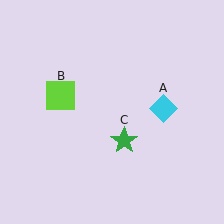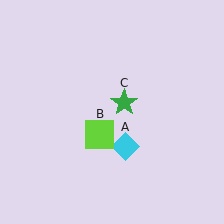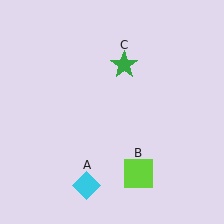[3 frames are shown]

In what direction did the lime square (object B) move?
The lime square (object B) moved down and to the right.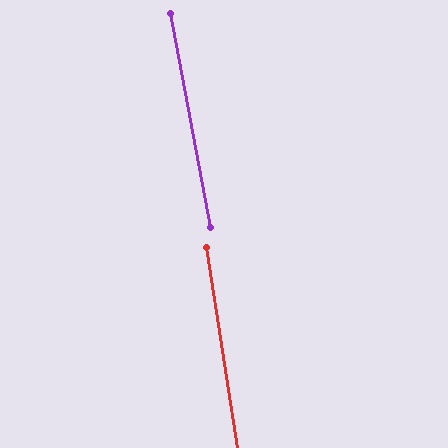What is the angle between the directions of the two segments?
Approximately 2 degrees.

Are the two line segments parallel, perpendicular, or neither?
Parallel — their directions differ by only 1.7°.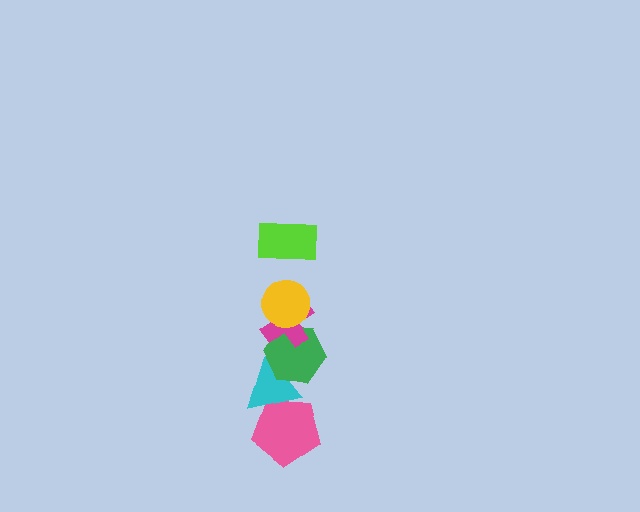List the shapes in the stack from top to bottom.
From top to bottom: the lime rectangle, the yellow circle, the magenta cross, the green hexagon, the cyan triangle, the pink pentagon.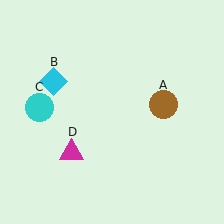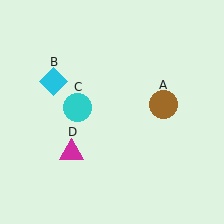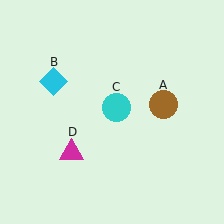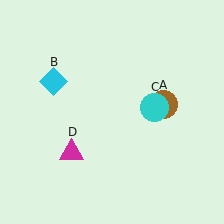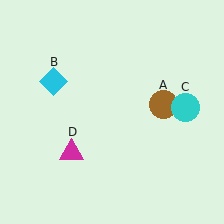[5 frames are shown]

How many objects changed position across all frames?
1 object changed position: cyan circle (object C).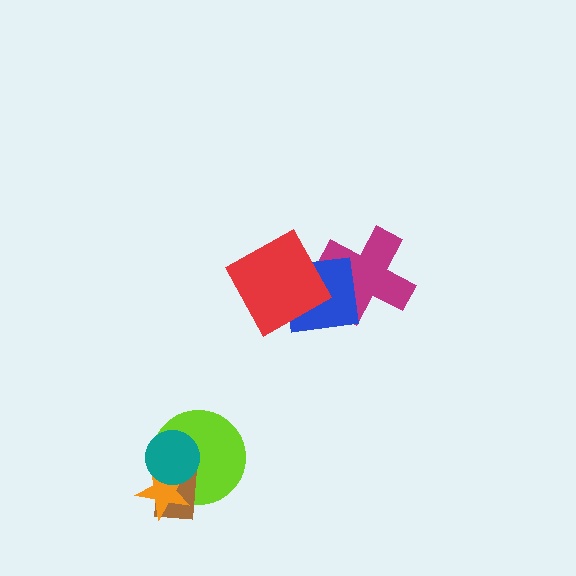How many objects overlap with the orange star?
3 objects overlap with the orange star.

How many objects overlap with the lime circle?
3 objects overlap with the lime circle.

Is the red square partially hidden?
No, no other shape covers it.